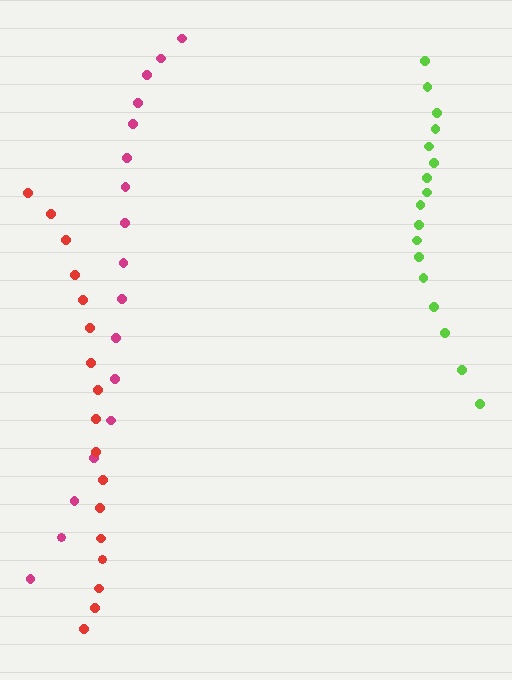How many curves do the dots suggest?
There are 3 distinct paths.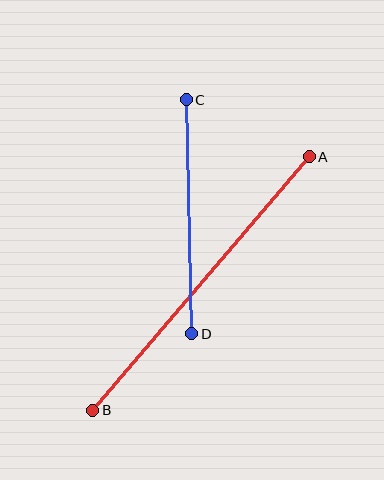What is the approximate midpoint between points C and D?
The midpoint is at approximately (189, 217) pixels.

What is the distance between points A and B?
The distance is approximately 333 pixels.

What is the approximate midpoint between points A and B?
The midpoint is at approximately (201, 284) pixels.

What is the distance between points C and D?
The distance is approximately 234 pixels.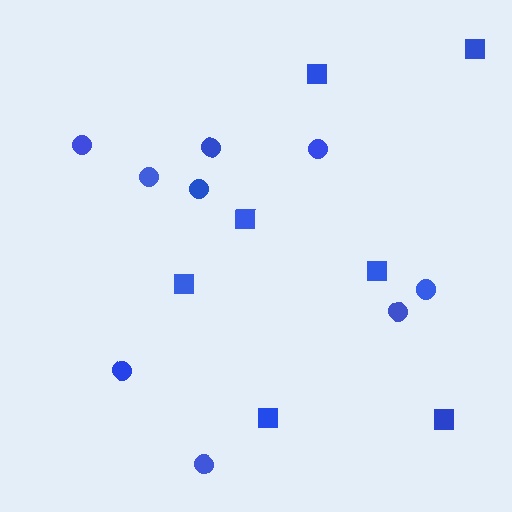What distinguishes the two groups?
There are 2 groups: one group of circles (9) and one group of squares (7).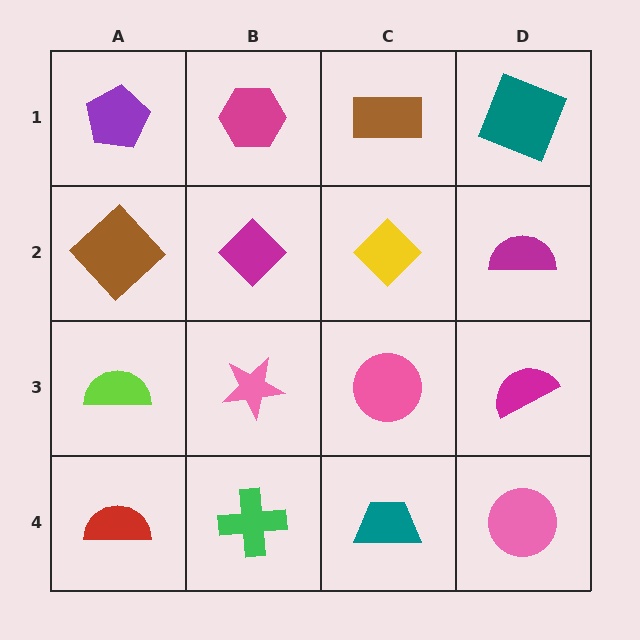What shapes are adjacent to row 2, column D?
A teal square (row 1, column D), a magenta semicircle (row 3, column D), a yellow diamond (row 2, column C).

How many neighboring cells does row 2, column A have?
3.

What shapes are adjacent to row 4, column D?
A magenta semicircle (row 3, column D), a teal trapezoid (row 4, column C).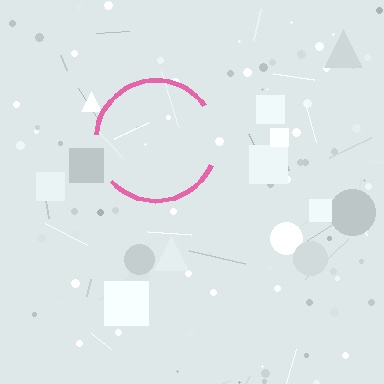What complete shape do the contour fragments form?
The contour fragments form a circle.